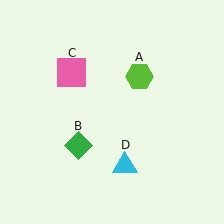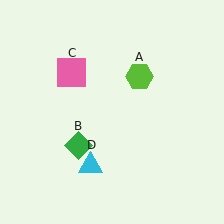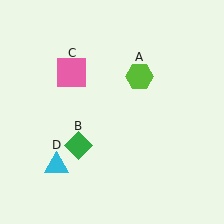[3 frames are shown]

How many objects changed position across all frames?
1 object changed position: cyan triangle (object D).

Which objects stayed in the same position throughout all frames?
Lime hexagon (object A) and green diamond (object B) and pink square (object C) remained stationary.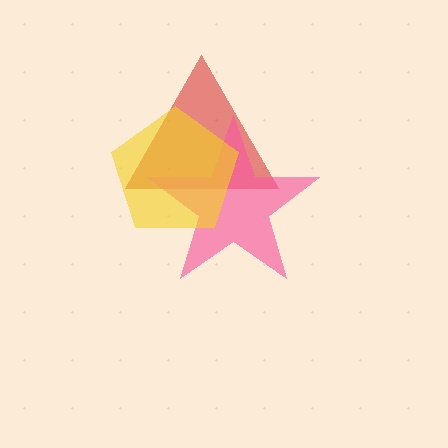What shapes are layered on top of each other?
The layered shapes are: a red triangle, a pink star, a yellow pentagon.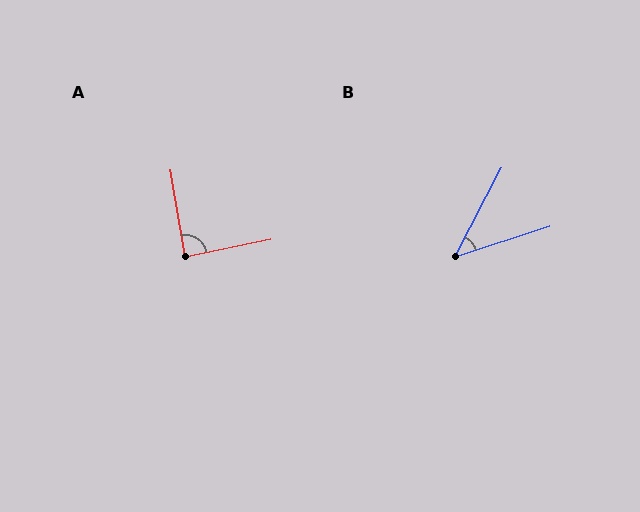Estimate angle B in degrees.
Approximately 44 degrees.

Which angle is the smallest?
B, at approximately 44 degrees.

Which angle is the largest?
A, at approximately 88 degrees.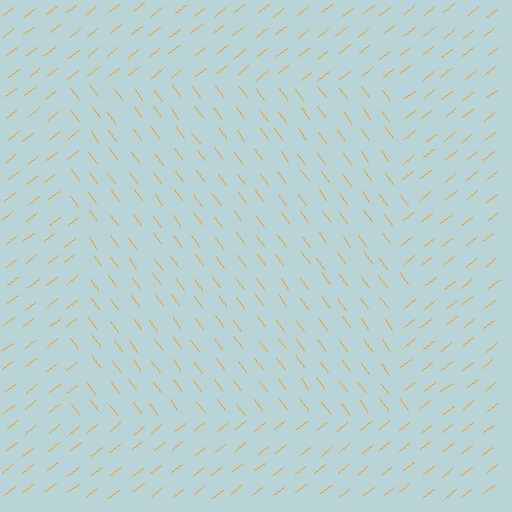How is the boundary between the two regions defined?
The boundary is defined purely by a change in line orientation (approximately 88 degrees difference). All lines are the same color and thickness.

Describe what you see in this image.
The image is filled with small orange line segments. A rectangle region in the image has lines oriented differently from the surrounding lines, creating a visible texture boundary.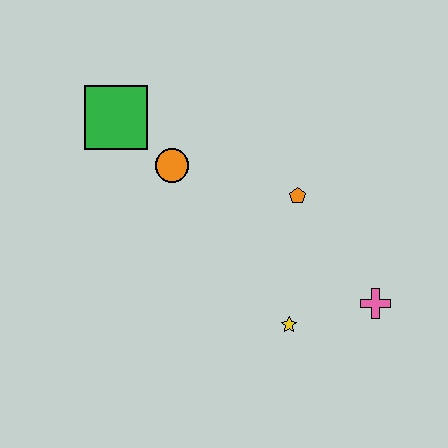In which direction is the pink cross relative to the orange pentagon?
The pink cross is below the orange pentagon.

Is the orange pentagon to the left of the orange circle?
No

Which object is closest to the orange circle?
The green square is closest to the orange circle.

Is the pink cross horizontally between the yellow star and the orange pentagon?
No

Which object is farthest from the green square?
The pink cross is farthest from the green square.